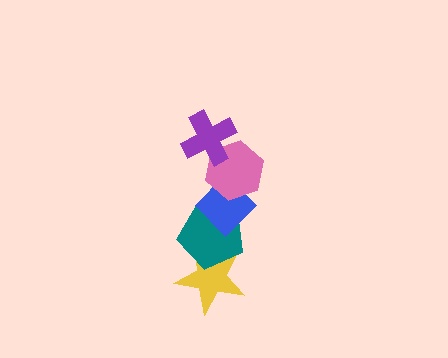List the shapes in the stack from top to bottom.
From top to bottom: the purple cross, the pink hexagon, the blue diamond, the teal pentagon, the yellow star.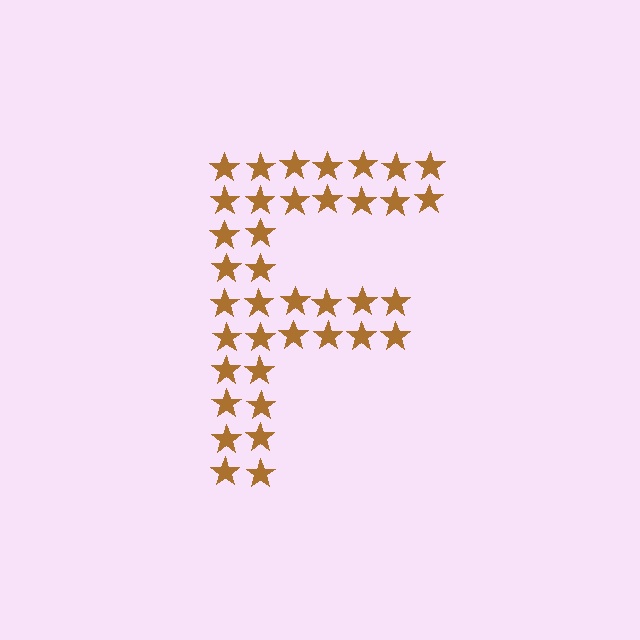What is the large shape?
The large shape is the letter F.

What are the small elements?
The small elements are stars.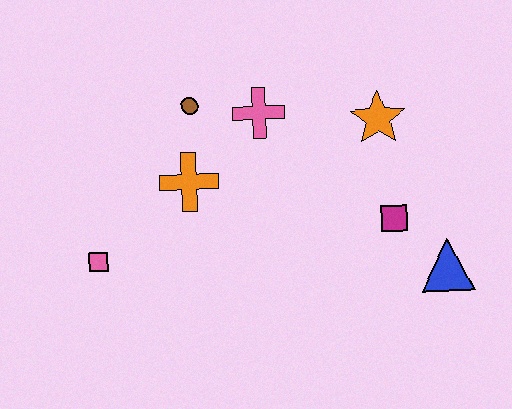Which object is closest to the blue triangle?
The magenta square is closest to the blue triangle.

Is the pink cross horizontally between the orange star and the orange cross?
Yes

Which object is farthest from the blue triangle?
The pink square is farthest from the blue triangle.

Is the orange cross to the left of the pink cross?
Yes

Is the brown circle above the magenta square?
Yes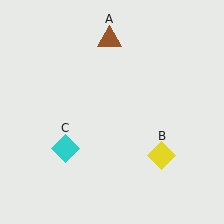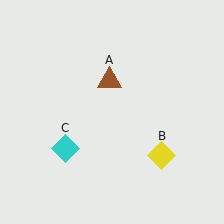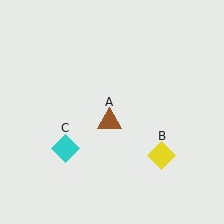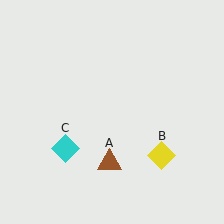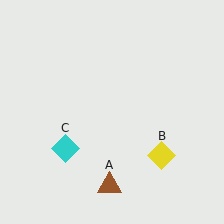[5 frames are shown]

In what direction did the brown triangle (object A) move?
The brown triangle (object A) moved down.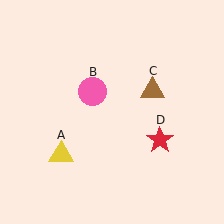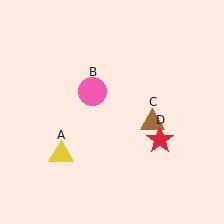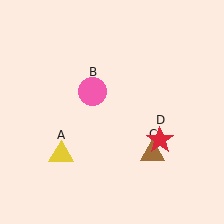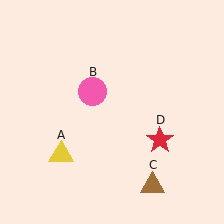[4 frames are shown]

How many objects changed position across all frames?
1 object changed position: brown triangle (object C).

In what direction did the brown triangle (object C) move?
The brown triangle (object C) moved down.